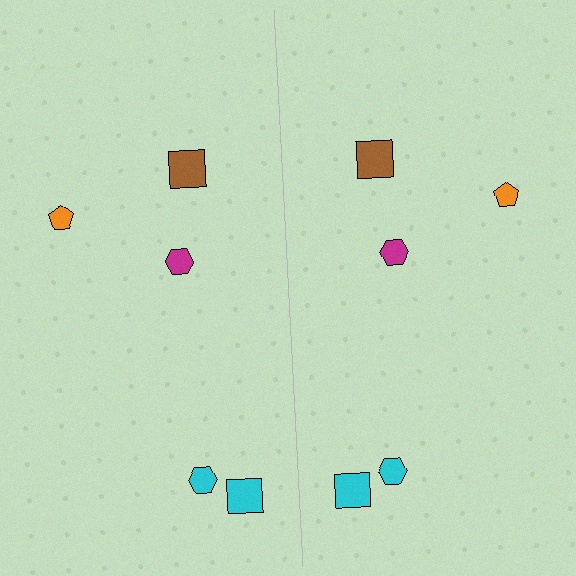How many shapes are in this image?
There are 10 shapes in this image.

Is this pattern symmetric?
Yes, this pattern has bilateral (reflection) symmetry.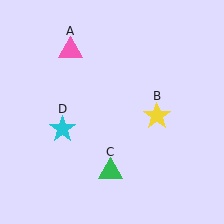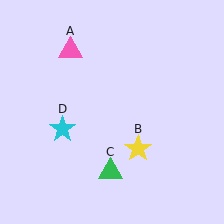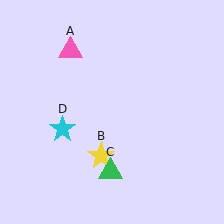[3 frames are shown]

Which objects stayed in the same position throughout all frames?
Pink triangle (object A) and green triangle (object C) and cyan star (object D) remained stationary.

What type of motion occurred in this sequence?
The yellow star (object B) rotated clockwise around the center of the scene.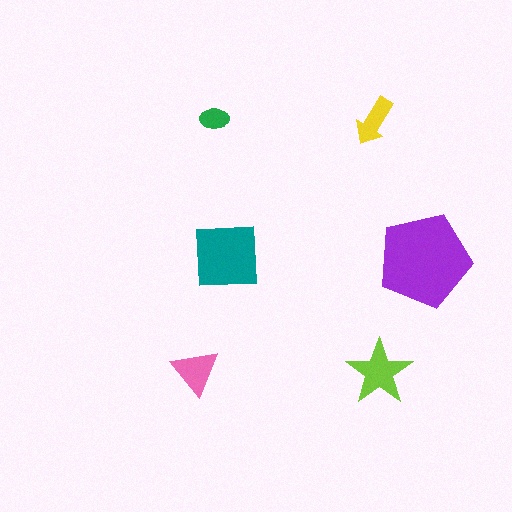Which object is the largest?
The purple pentagon.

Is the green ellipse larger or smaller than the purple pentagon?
Smaller.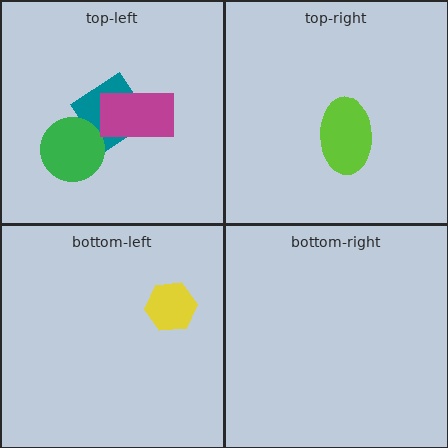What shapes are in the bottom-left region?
The yellow hexagon.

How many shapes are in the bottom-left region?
1.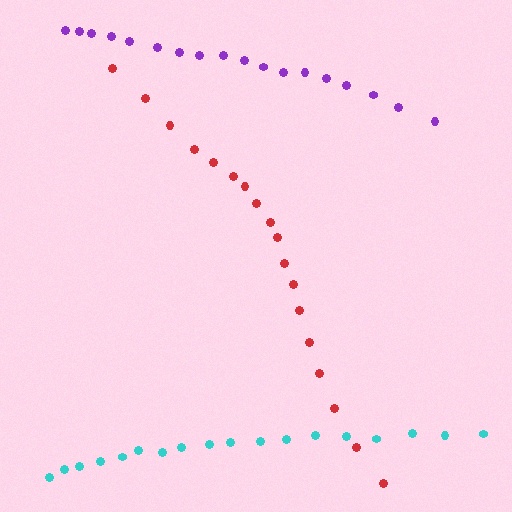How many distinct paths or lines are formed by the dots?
There are 3 distinct paths.